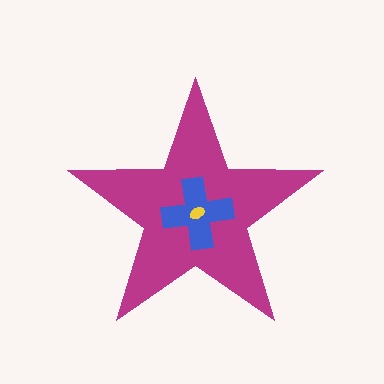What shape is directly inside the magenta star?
The blue cross.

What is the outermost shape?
The magenta star.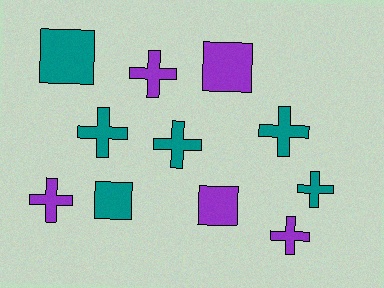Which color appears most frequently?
Teal, with 6 objects.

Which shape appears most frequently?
Cross, with 7 objects.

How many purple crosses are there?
There are 3 purple crosses.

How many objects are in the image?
There are 11 objects.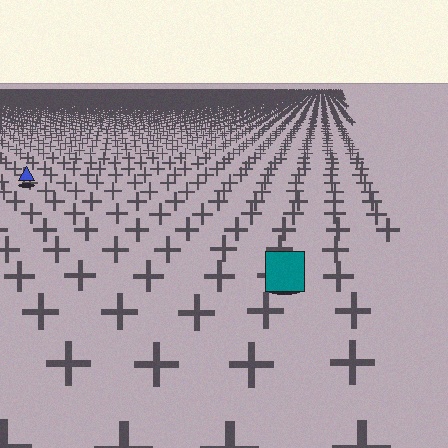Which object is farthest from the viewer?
The blue triangle is farthest from the viewer. It appears smaller and the ground texture around it is denser.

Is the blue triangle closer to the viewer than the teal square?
No. The teal square is closer — you can tell from the texture gradient: the ground texture is coarser near it.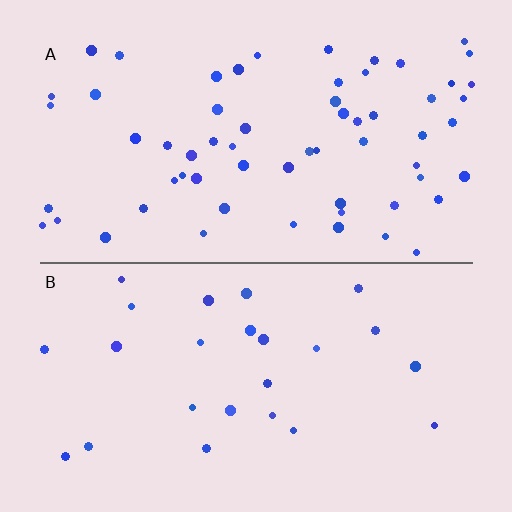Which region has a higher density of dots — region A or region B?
A (the top).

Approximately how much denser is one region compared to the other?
Approximately 2.5× — region A over region B.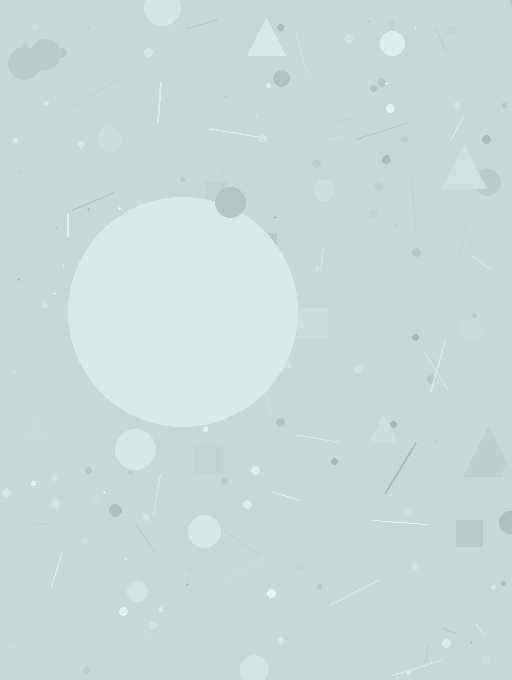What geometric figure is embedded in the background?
A circle is embedded in the background.